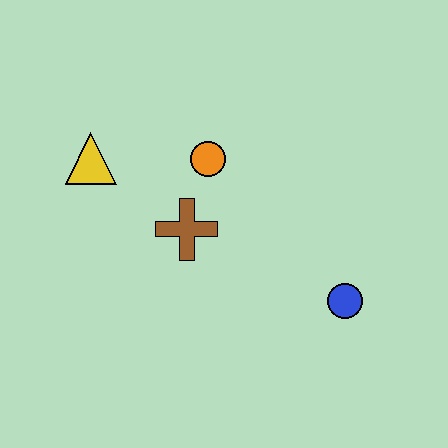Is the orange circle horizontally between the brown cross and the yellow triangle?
No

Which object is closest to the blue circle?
The brown cross is closest to the blue circle.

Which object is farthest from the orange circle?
The blue circle is farthest from the orange circle.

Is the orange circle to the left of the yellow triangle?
No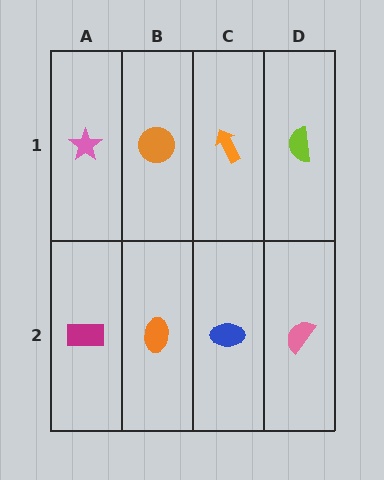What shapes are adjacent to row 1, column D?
A pink semicircle (row 2, column D), an orange arrow (row 1, column C).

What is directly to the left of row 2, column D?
A blue ellipse.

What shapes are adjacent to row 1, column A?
A magenta rectangle (row 2, column A), an orange circle (row 1, column B).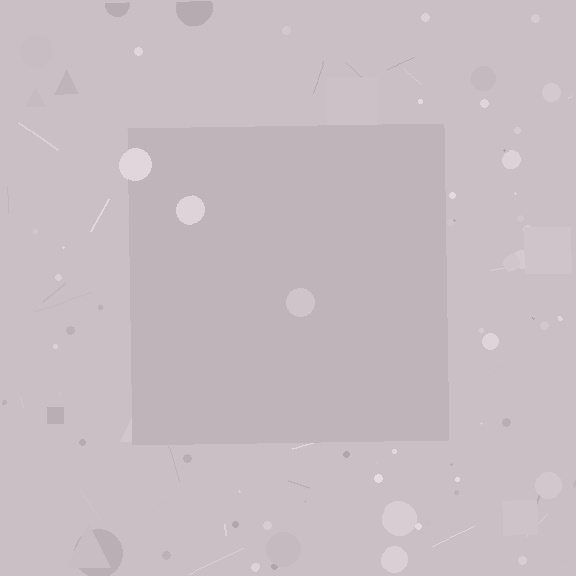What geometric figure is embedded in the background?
A square is embedded in the background.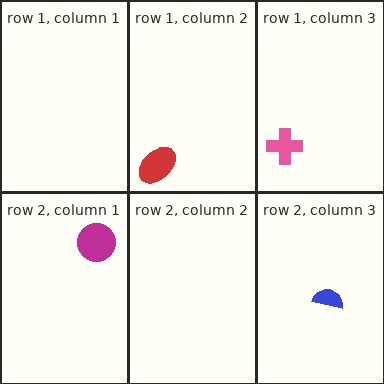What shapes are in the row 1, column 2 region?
The red ellipse.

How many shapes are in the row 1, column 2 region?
1.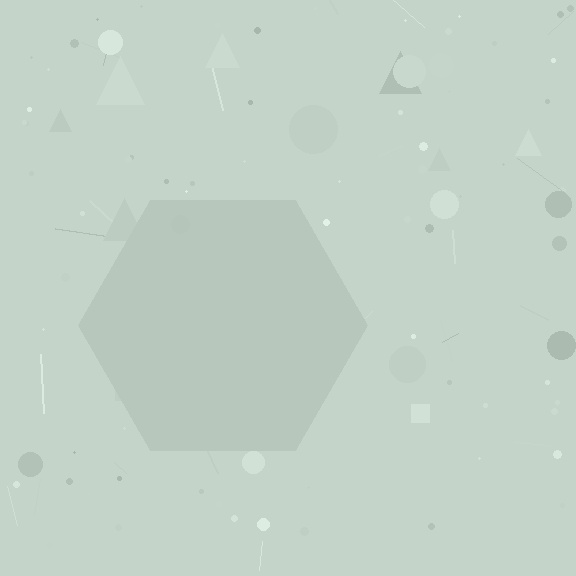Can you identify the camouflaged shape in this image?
The camouflaged shape is a hexagon.